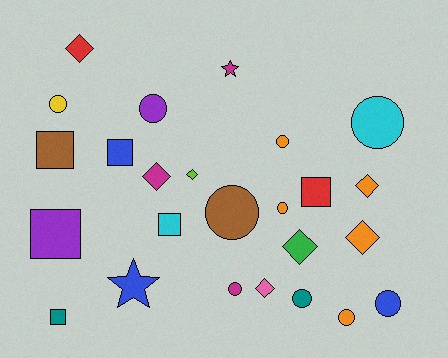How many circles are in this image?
There are 10 circles.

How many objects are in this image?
There are 25 objects.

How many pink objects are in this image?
There is 1 pink object.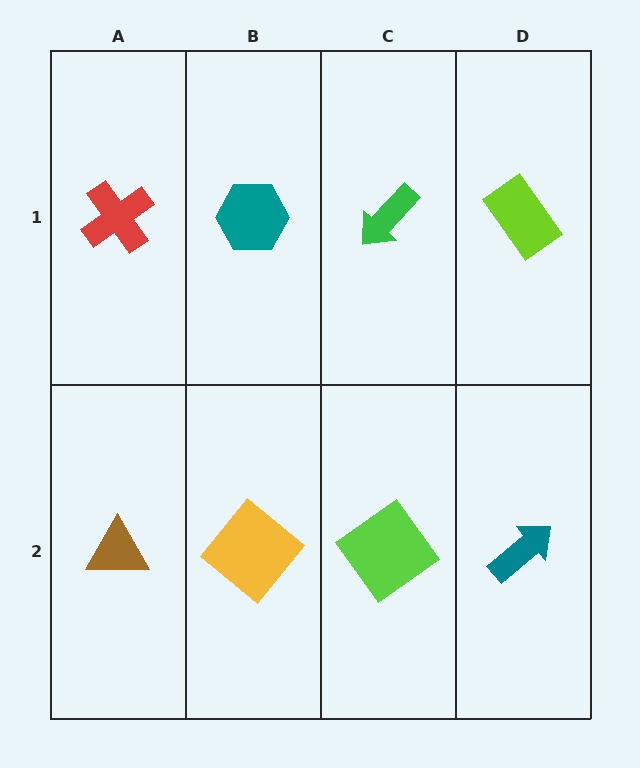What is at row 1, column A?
A red cross.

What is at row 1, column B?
A teal hexagon.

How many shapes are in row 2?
4 shapes.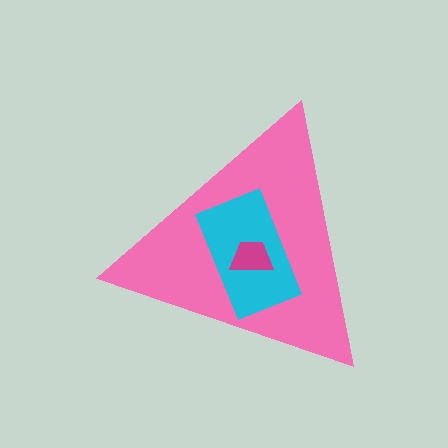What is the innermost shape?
The magenta trapezoid.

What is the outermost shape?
The pink triangle.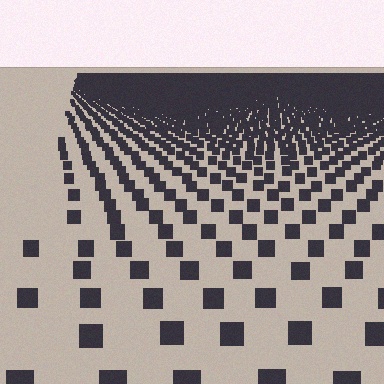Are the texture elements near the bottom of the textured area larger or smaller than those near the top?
Larger. Near the bottom, elements are closer to the viewer and appear at a bigger on-screen size.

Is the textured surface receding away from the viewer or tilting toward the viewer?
The surface is receding away from the viewer. Texture elements get smaller and denser toward the top.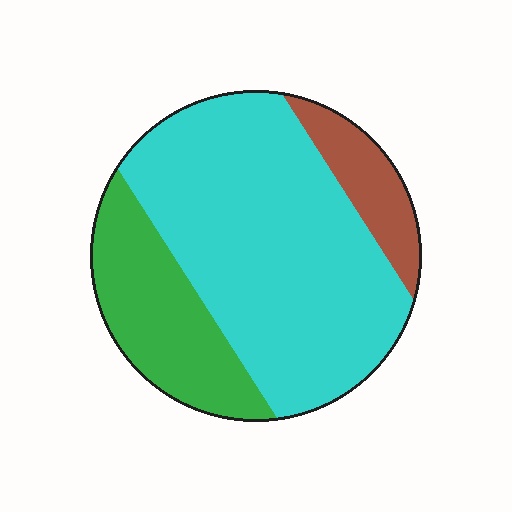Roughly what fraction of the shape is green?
Green takes up less than a quarter of the shape.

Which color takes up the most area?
Cyan, at roughly 65%.